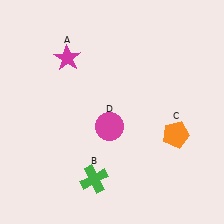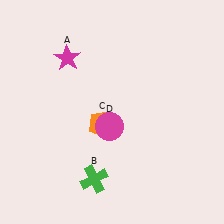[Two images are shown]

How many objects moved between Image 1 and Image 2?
1 object moved between the two images.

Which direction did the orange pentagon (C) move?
The orange pentagon (C) moved left.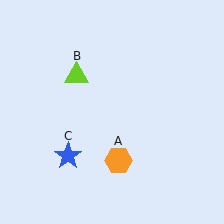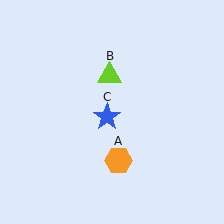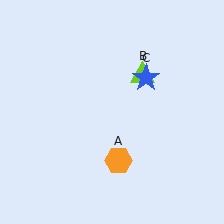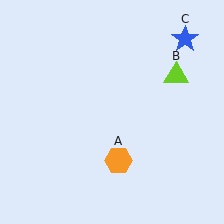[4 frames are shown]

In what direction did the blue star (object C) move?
The blue star (object C) moved up and to the right.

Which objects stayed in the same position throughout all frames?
Orange hexagon (object A) remained stationary.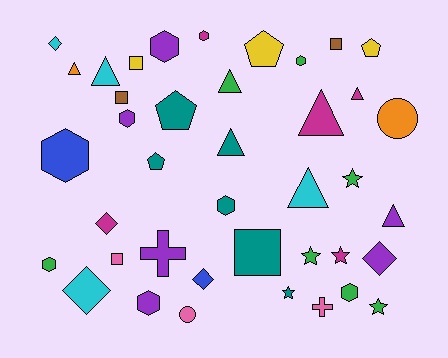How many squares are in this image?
There are 5 squares.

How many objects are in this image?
There are 40 objects.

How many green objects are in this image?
There are 7 green objects.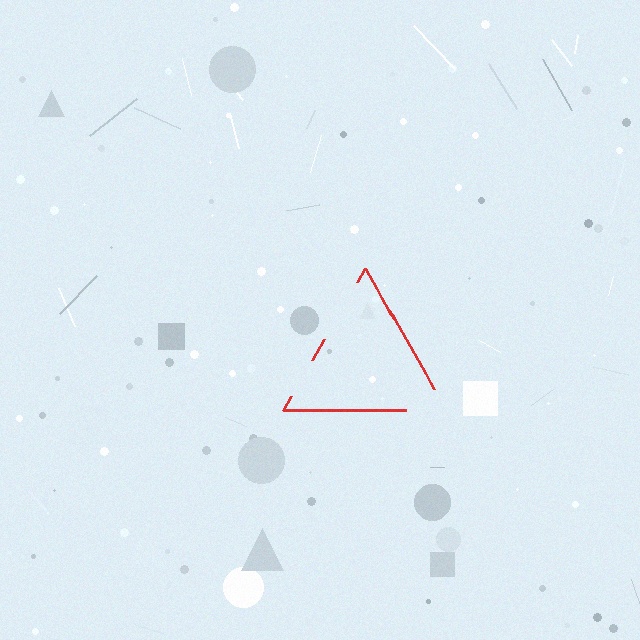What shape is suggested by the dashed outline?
The dashed outline suggests a triangle.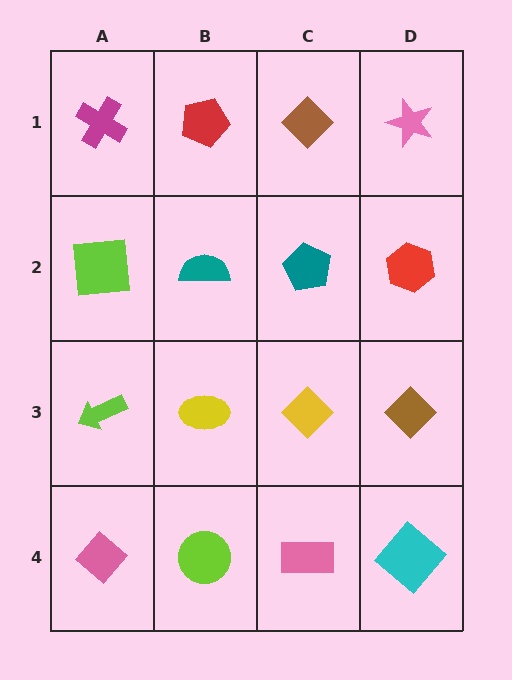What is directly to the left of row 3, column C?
A yellow ellipse.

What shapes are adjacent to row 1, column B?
A teal semicircle (row 2, column B), a magenta cross (row 1, column A), a brown diamond (row 1, column C).